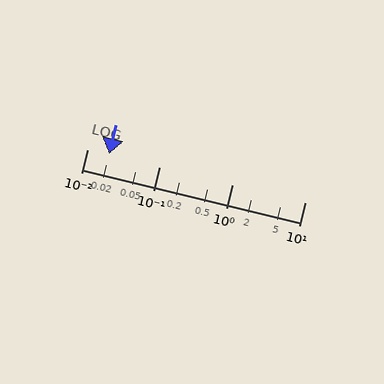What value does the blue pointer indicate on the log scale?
The pointer indicates approximately 0.02.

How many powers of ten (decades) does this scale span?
The scale spans 3 decades, from 0.01 to 10.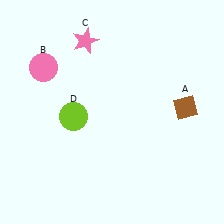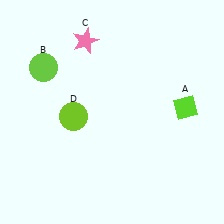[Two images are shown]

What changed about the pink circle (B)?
In Image 1, B is pink. In Image 2, it changed to lime.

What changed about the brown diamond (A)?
In Image 1, A is brown. In Image 2, it changed to lime.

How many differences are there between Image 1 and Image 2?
There are 2 differences between the two images.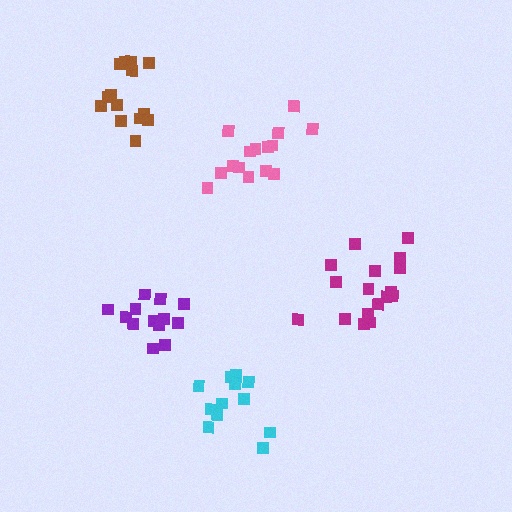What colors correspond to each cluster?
The clusters are colored: magenta, purple, pink, brown, cyan.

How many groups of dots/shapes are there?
There are 5 groups.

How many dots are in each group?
Group 1: 17 dots, Group 2: 13 dots, Group 3: 15 dots, Group 4: 14 dots, Group 5: 12 dots (71 total).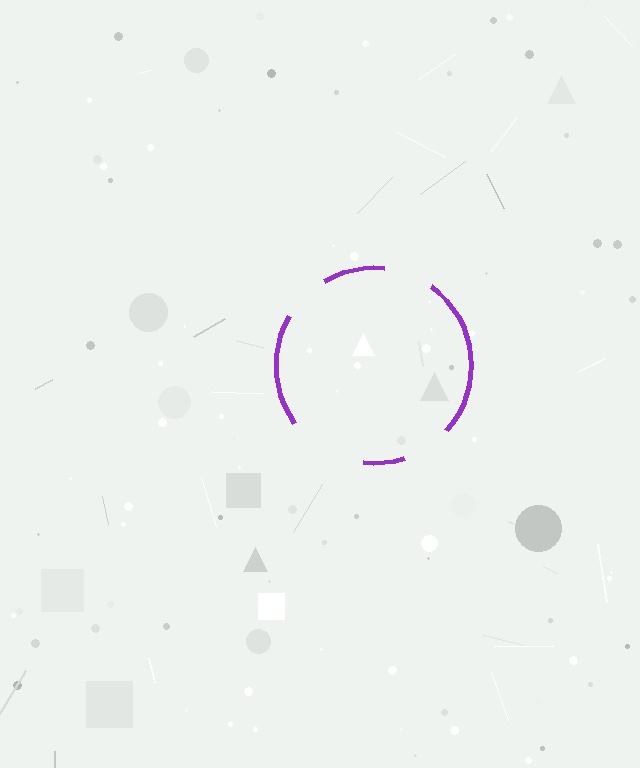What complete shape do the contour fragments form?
The contour fragments form a circle.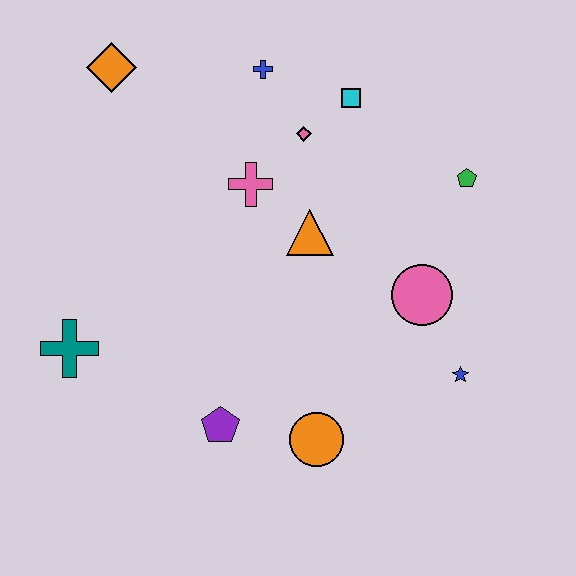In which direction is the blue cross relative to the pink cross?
The blue cross is above the pink cross.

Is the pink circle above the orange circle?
Yes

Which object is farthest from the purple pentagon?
The orange diamond is farthest from the purple pentagon.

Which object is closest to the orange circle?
The purple pentagon is closest to the orange circle.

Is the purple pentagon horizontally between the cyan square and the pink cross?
No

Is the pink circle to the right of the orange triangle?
Yes